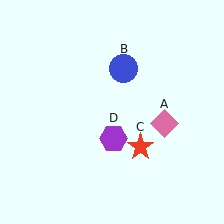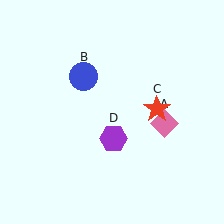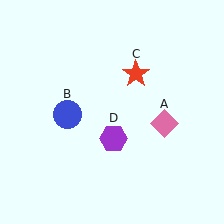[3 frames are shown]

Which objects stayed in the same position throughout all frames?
Pink diamond (object A) and purple hexagon (object D) remained stationary.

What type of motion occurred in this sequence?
The blue circle (object B), red star (object C) rotated counterclockwise around the center of the scene.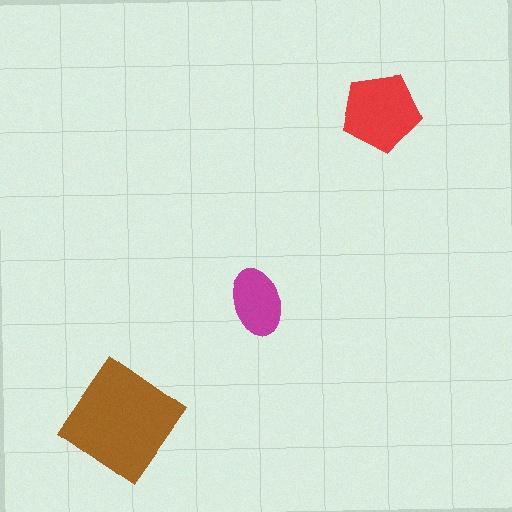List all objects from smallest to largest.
The magenta ellipse, the red pentagon, the brown diamond.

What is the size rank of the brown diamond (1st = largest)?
1st.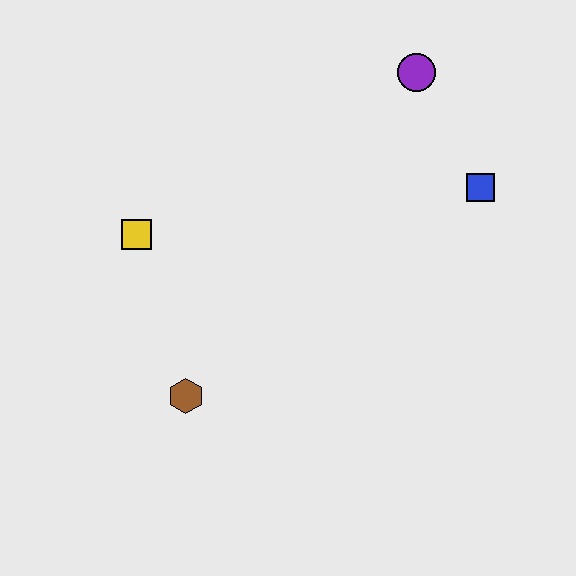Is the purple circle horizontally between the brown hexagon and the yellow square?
No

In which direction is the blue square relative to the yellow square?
The blue square is to the right of the yellow square.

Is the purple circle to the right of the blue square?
No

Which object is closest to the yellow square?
The brown hexagon is closest to the yellow square.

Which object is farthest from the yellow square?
The blue square is farthest from the yellow square.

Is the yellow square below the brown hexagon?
No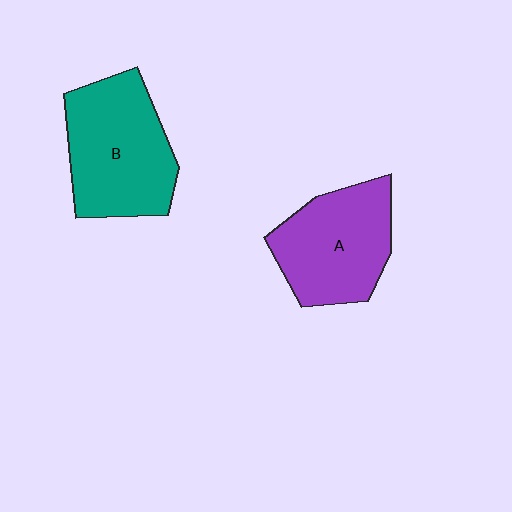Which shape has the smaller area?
Shape A (purple).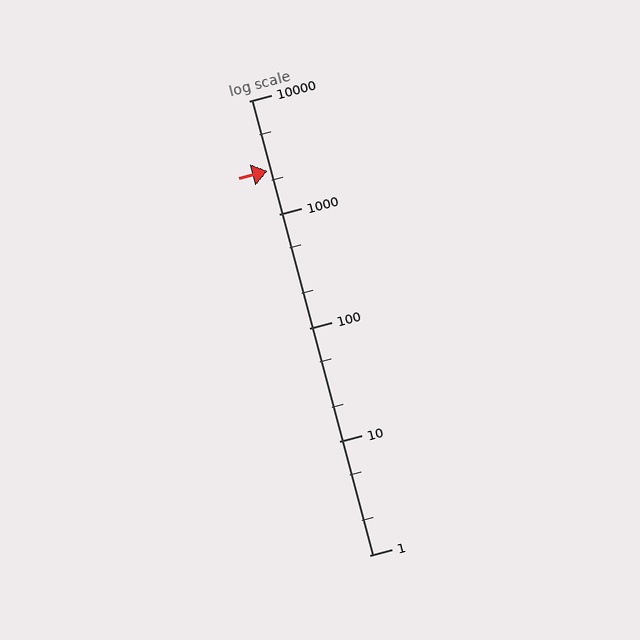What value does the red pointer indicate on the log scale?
The pointer indicates approximately 2400.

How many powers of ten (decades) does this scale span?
The scale spans 4 decades, from 1 to 10000.